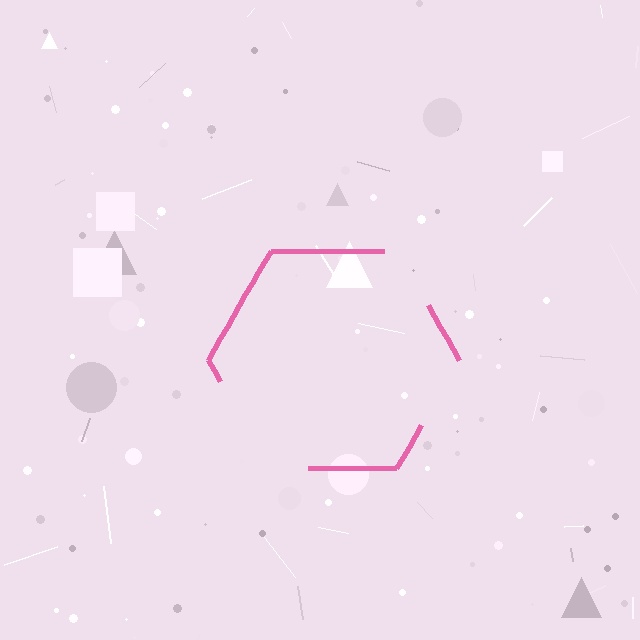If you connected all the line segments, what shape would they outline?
They would outline a hexagon.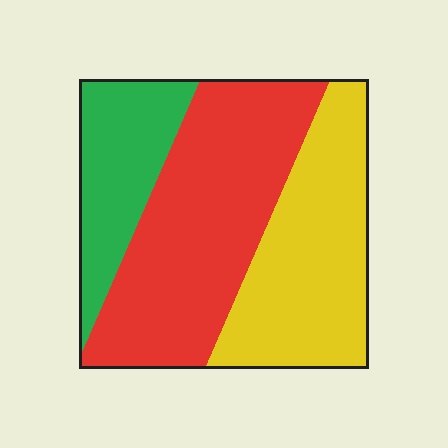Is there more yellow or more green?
Yellow.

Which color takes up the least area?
Green, at roughly 20%.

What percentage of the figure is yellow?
Yellow covers about 35% of the figure.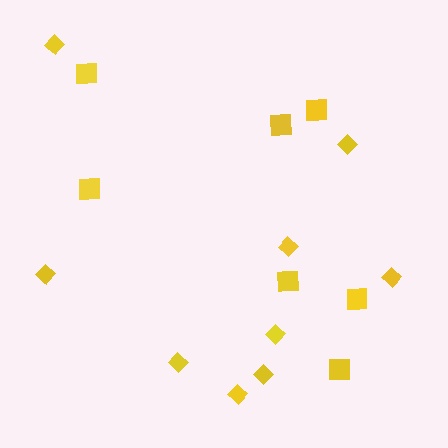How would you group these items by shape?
There are 2 groups: one group of squares (7) and one group of diamonds (9).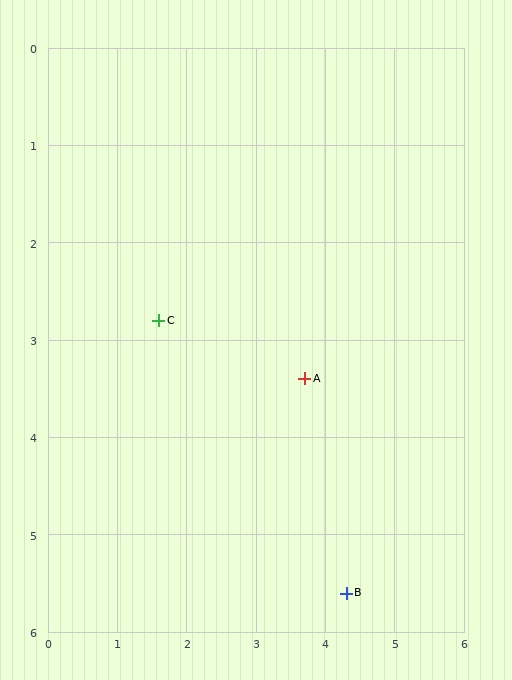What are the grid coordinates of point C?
Point C is at approximately (1.6, 2.8).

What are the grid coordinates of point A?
Point A is at approximately (3.7, 3.4).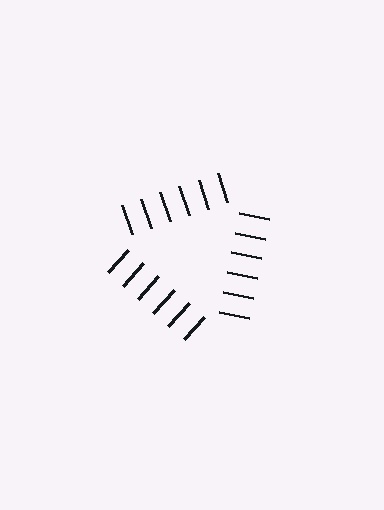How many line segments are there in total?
18 — 6 along each of the 3 edges.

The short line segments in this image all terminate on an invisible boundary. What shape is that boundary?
An illusory triangle — the line segments terminate on its edges but no continuous stroke is drawn.